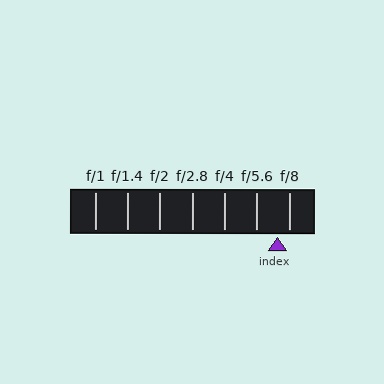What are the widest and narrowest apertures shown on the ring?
The widest aperture shown is f/1 and the narrowest is f/8.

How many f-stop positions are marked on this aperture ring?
There are 7 f-stop positions marked.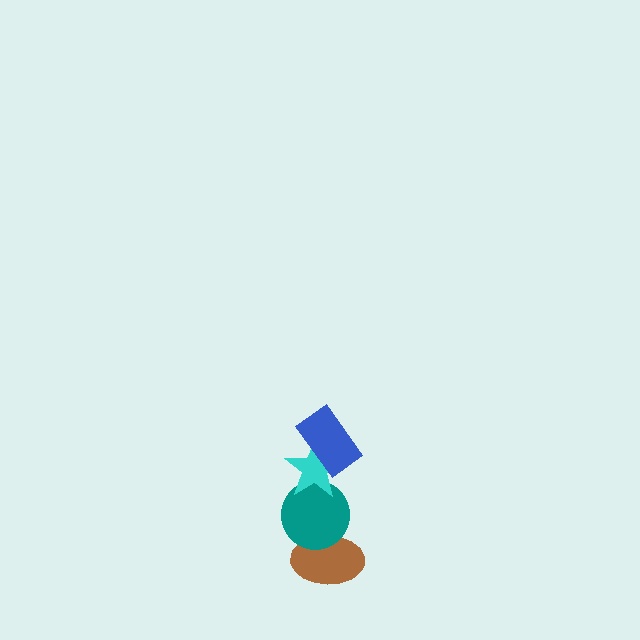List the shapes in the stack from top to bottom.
From top to bottom: the blue rectangle, the cyan star, the teal circle, the brown ellipse.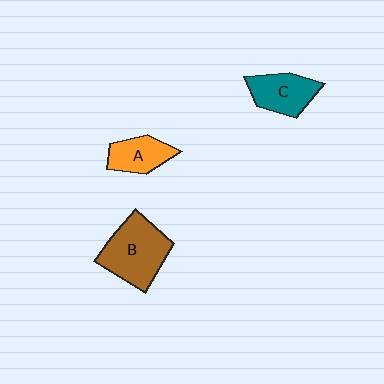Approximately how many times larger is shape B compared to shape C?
Approximately 1.5 times.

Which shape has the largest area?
Shape B (brown).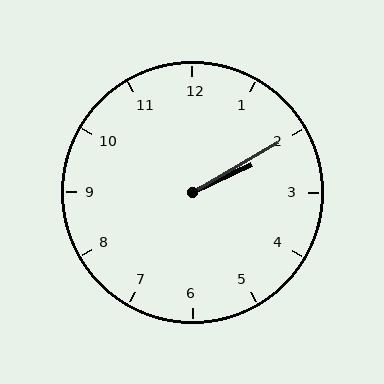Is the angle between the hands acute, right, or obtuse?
It is acute.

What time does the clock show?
2:10.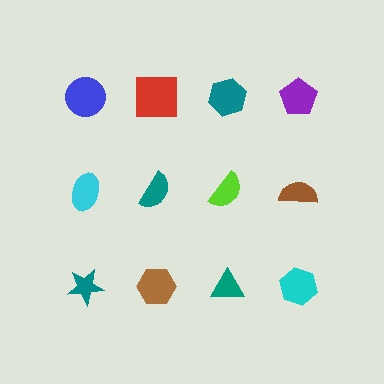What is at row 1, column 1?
A blue circle.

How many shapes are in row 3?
4 shapes.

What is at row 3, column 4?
A cyan hexagon.